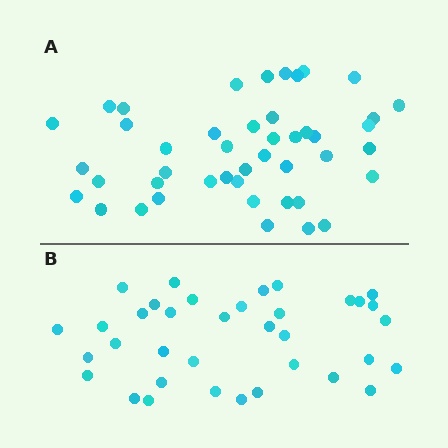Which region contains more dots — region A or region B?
Region A (the top region) has more dots.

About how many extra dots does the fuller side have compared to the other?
Region A has roughly 8 or so more dots than region B.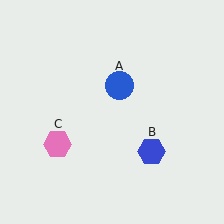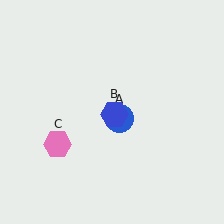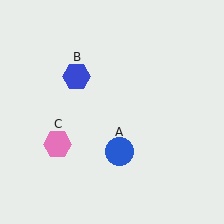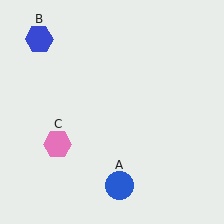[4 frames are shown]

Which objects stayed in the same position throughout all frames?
Pink hexagon (object C) remained stationary.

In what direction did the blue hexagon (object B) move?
The blue hexagon (object B) moved up and to the left.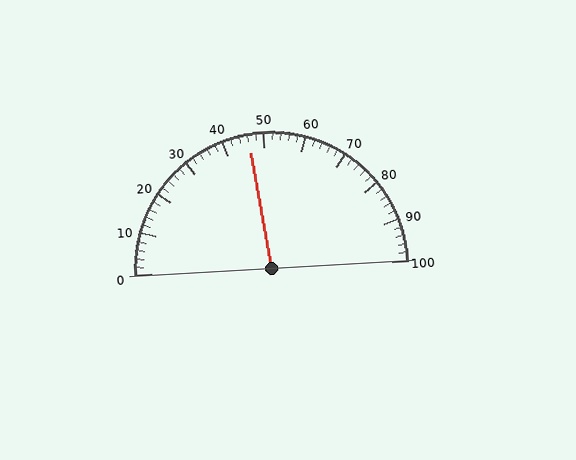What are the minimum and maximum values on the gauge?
The gauge ranges from 0 to 100.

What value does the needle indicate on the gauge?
The needle indicates approximately 46.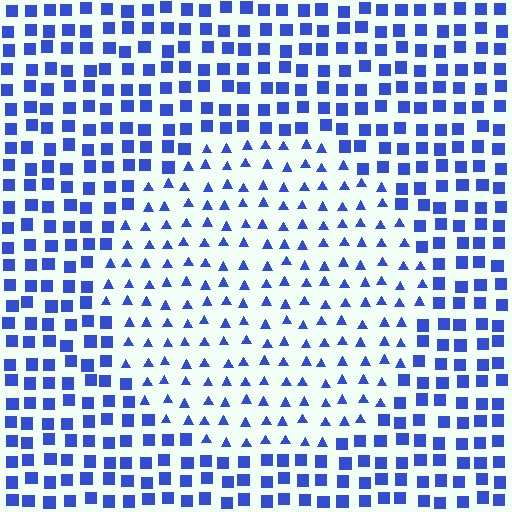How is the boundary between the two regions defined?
The boundary is defined by a change in element shape: triangles inside vs. squares outside. All elements share the same color and spacing.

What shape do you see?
I see a circle.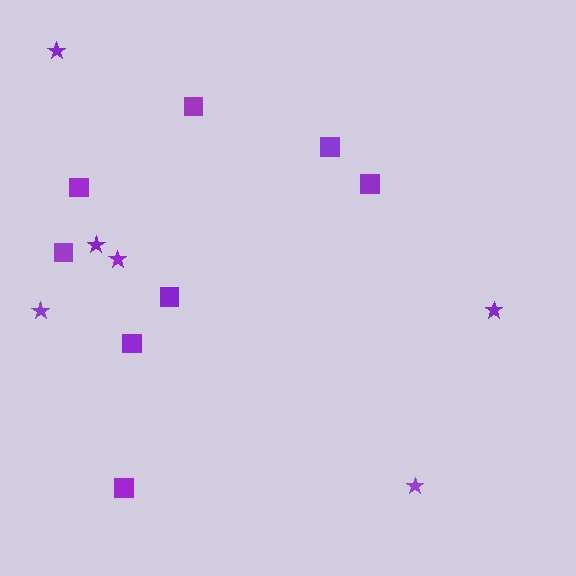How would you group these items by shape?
There are 2 groups: one group of squares (8) and one group of stars (6).